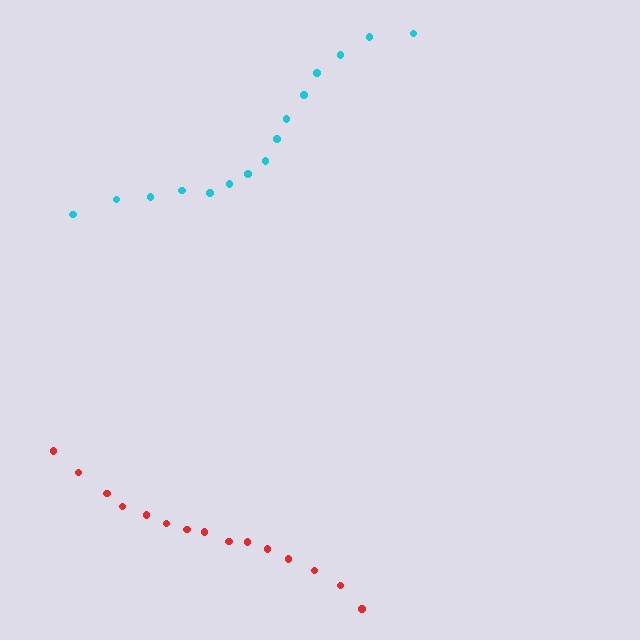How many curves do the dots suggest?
There are 2 distinct paths.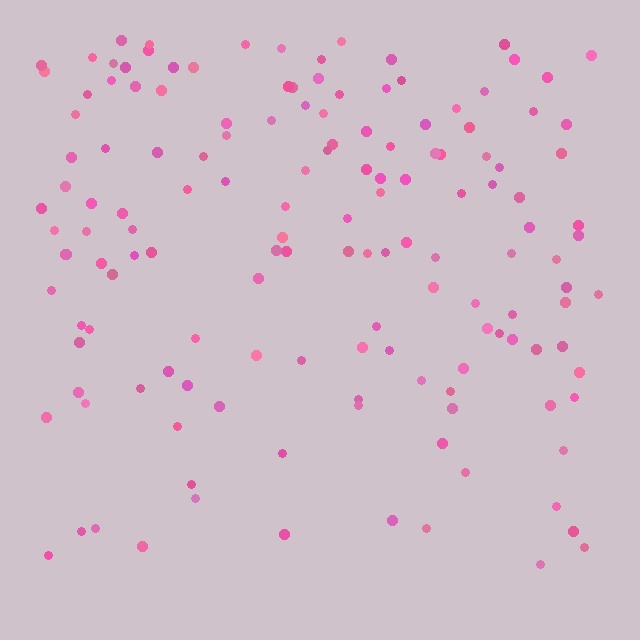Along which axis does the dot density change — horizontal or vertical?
Vertical.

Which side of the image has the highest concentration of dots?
The top.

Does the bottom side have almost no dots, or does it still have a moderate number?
Still a moderate number, just noticeably fewer than the top.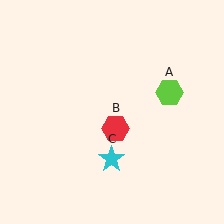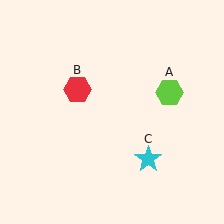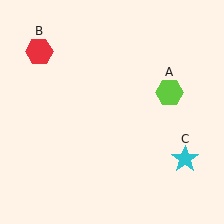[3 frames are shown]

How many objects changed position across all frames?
2 objects changed position: red hexagon (object B), cyan star (object C).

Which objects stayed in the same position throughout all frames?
Lime hexagon (object A) remained stationary.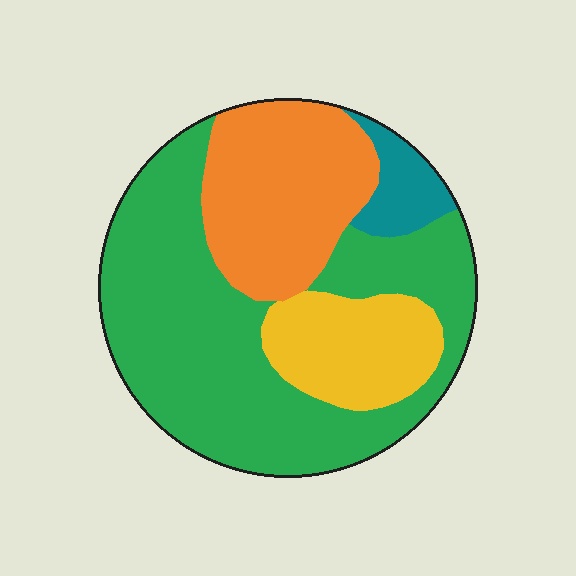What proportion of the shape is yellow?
Yellow takes up about one sixth (1/6) of the shape.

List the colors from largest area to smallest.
From largest to smallest: green, orange, yellow, teal.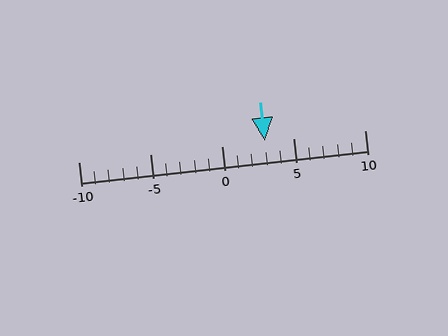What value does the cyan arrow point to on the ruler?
The cyan arrow points to approximately 3.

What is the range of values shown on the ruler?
The ruler shows values from -10 to 10.